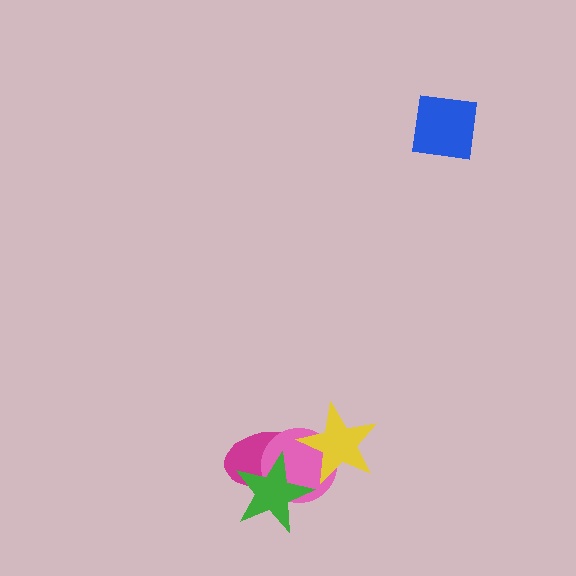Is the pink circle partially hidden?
Yes, it is partially covered by another shape.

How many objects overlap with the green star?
2 objects overlap with the green star.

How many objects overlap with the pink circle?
3 objects overlap with the pink circle.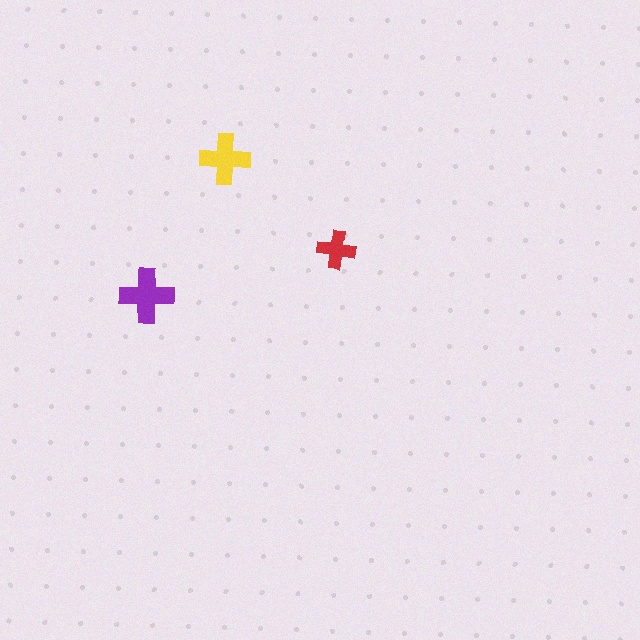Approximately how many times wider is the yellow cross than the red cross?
About 1.5 times wider.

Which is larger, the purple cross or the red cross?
The purple one.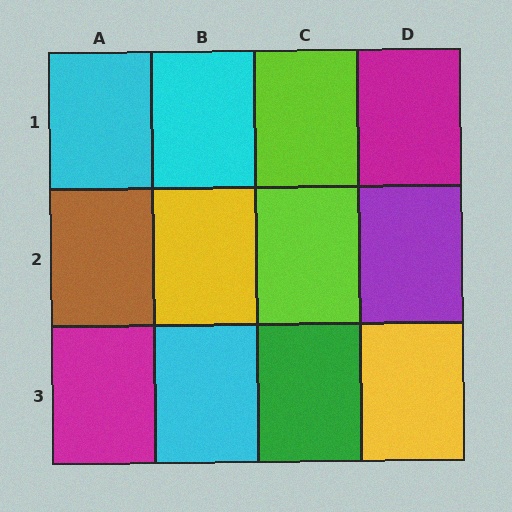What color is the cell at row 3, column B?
Cyan.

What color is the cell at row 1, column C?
Lime.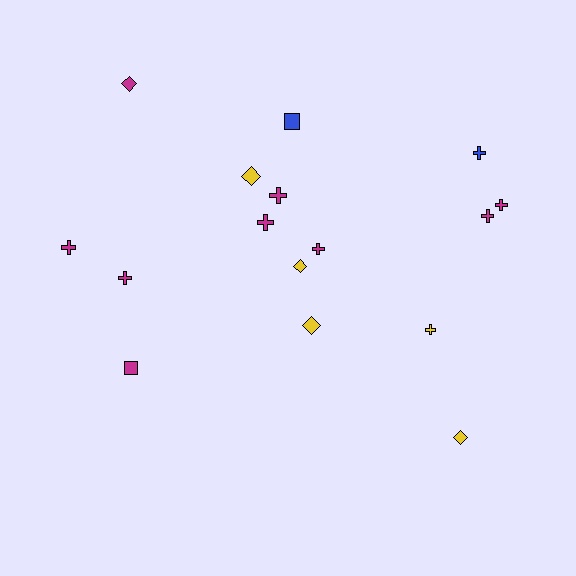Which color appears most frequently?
Magenta, with 9 objects.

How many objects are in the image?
There are 16 objects.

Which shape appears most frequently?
Cross, with 9 objects.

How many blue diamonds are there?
There are no blue diamonds.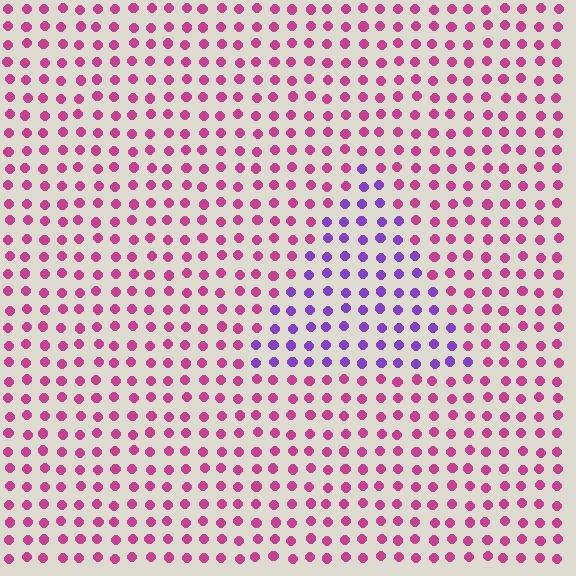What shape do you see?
I see a triangle.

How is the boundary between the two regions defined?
The boundary is defined purely by a slight shift in hue (about 53 degrees). Spacing, size, and orientation are identical on both sides.